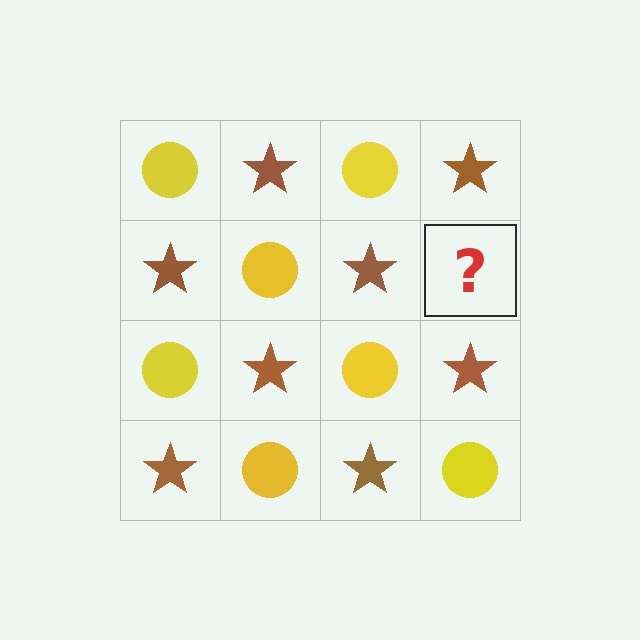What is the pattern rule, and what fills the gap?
The rule is that it alternates yellow circle and brown star in a checkerboard pattern. The gap should be filled with a yellow circle.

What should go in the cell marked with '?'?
The missing cell should contain a yellow circle.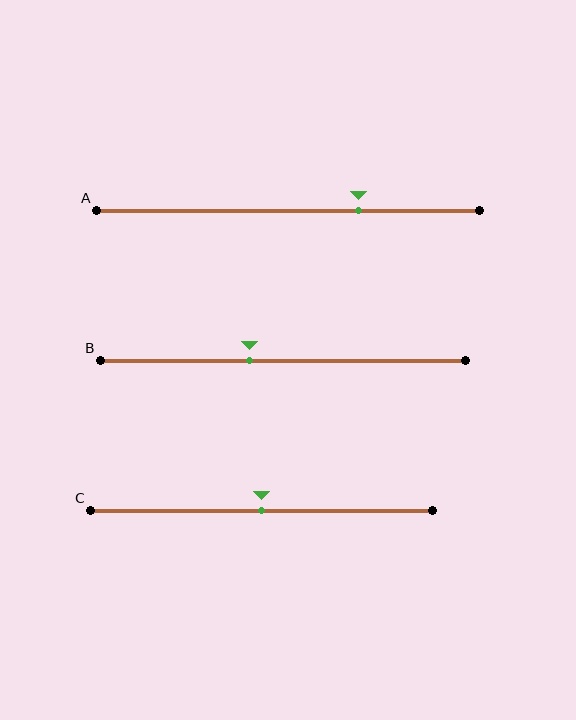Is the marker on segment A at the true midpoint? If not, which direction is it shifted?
No, the marker on segment A is shifted to the right by about 19% of the segment length.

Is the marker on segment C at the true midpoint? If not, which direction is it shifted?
Yes, the marker on segment C is at the true midpoint.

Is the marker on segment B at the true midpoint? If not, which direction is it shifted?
No, the marker on segment B is shifted to the left by about 9% of the segment length.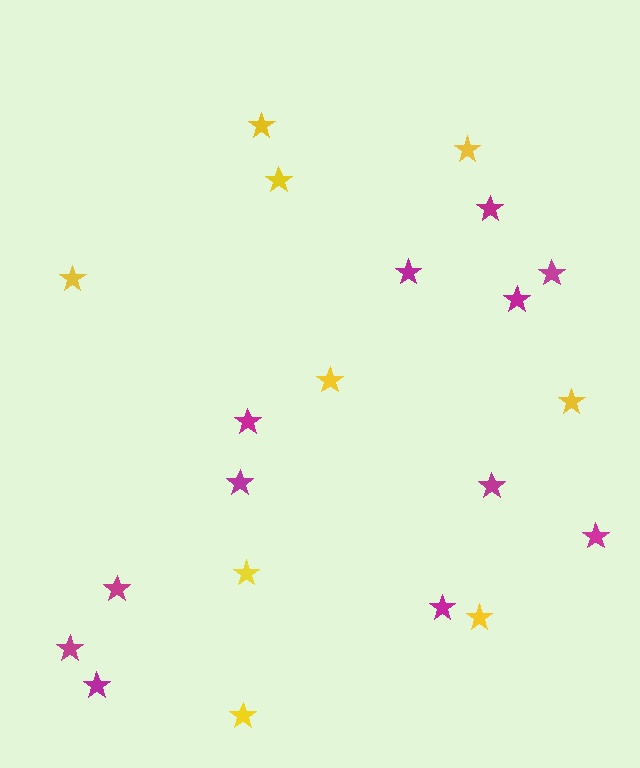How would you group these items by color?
There are 2 groups: one group of magenta stars (12) and one group of yellow stars (9).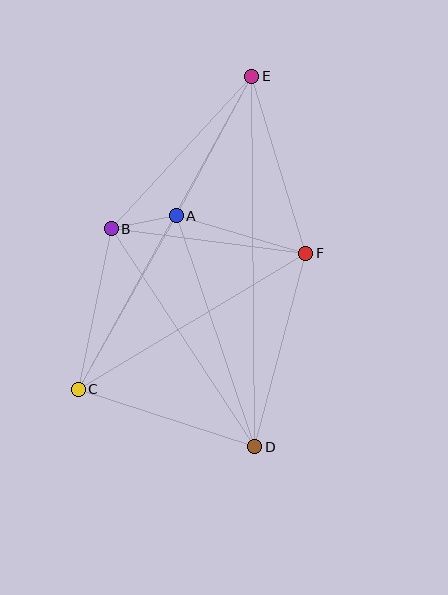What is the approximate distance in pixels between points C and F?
The distance between C and F is approximately 265 pixels.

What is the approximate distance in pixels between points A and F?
The distance between A and F is approximately 135 pixels.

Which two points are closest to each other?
Points A and B are closest to each other.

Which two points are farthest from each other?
Points D and E are farthest from each other.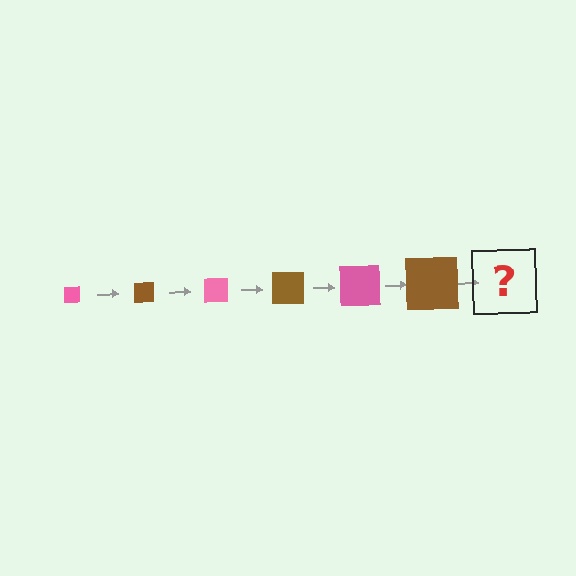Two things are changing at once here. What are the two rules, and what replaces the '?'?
The two rules are that the square grows larger each step and the color cycles through pink and brown. The '?' should be a pink square, larger than the previous one.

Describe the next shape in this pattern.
It should be a pink square, larger than the previous one.